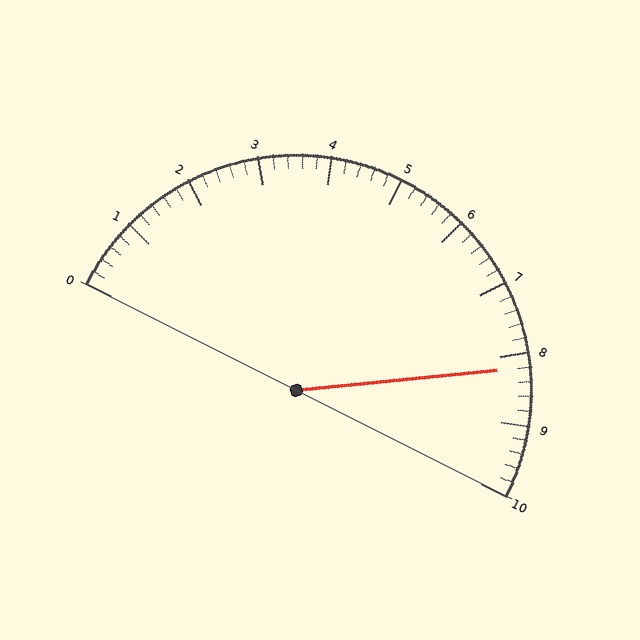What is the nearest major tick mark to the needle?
The nearest major tick mark is 8.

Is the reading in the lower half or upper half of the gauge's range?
The reading is in the upper half of the range (0 to 10).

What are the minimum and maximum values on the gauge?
The gauge ranges from 0 to 10.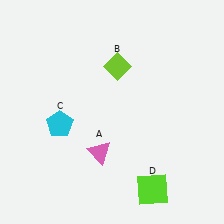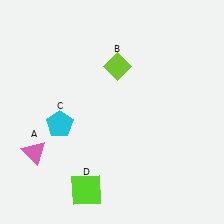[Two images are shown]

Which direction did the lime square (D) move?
The lime square (D) moved left.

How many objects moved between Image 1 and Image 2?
2 objects moved between the two images.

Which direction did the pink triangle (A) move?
The pink triangle (A) moved left.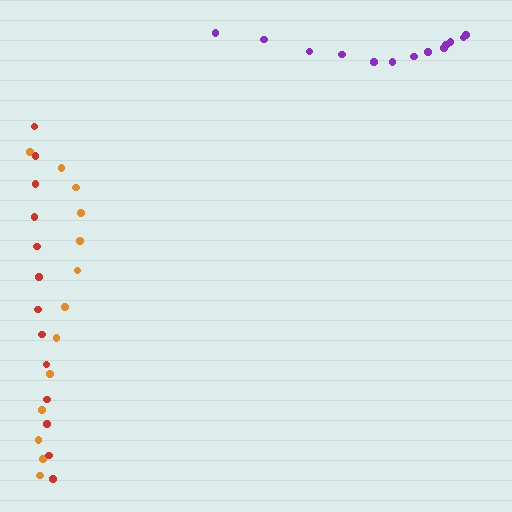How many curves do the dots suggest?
There are 3 distinct paths.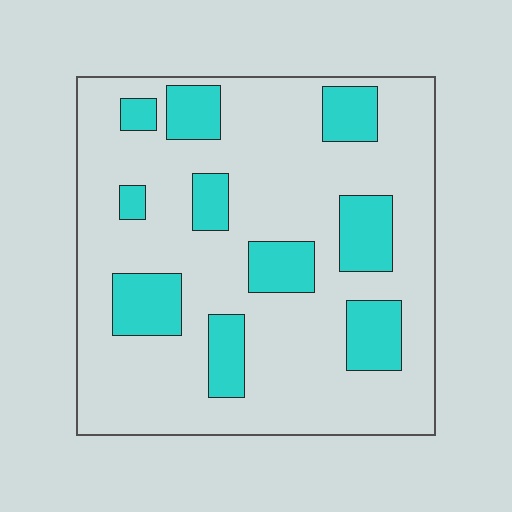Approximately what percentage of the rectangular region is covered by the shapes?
Approximately 25%.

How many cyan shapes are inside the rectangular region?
10.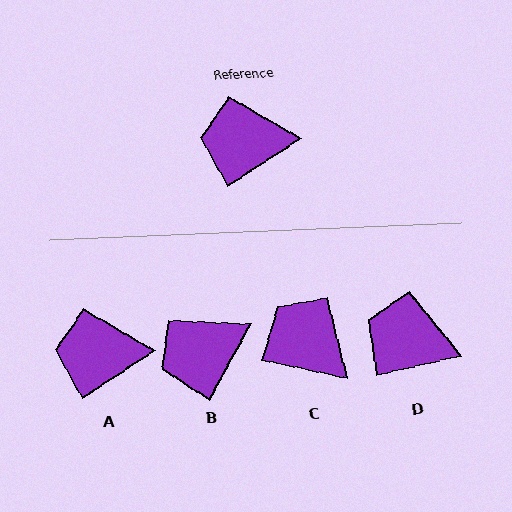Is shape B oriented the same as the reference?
No, it is off by about 28 degrees.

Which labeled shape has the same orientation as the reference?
A.